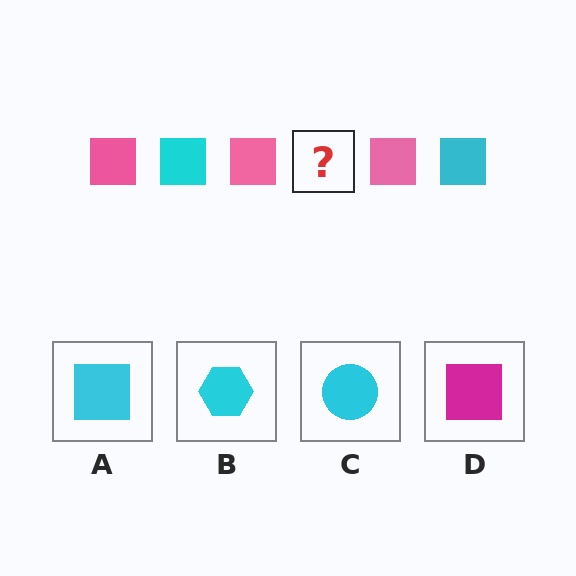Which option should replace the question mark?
Option A.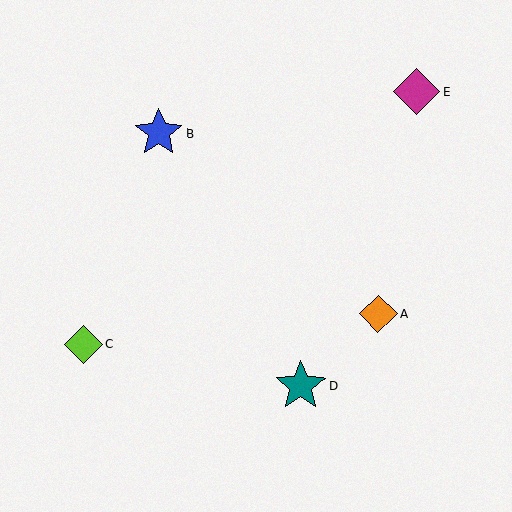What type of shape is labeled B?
Shape B is a blue star.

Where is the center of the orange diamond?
The center of the orange diamond is at (378, 314).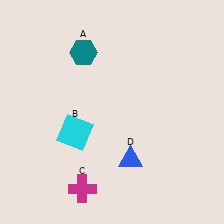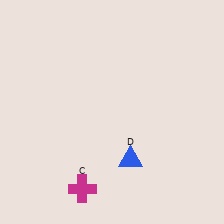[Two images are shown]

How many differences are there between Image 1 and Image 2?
There are 2 differences between the two images.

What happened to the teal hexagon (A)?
The teal hexagon (A) was removed in Image 2. It was in the top-left area of Image 1.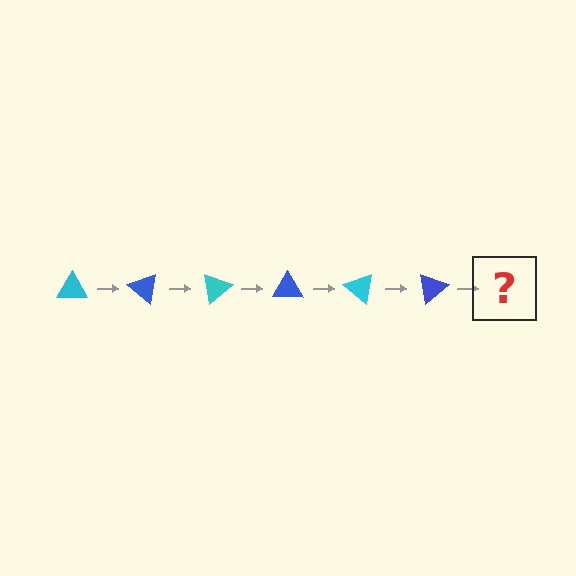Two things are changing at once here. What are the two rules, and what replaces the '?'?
The two rules are that it rotates 40 degrees each step and the color cycles through cyan and blue. The '?' should be a cyan triangle, rotated 240 degrees from the start.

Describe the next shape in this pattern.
It should be a cyan triangle, rotated 240 degrees from the start.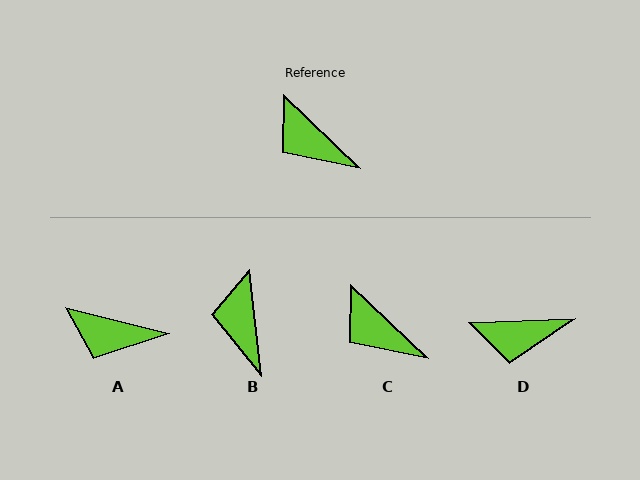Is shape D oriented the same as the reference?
No, it is off by about 46 degrees.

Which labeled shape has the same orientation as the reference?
C.